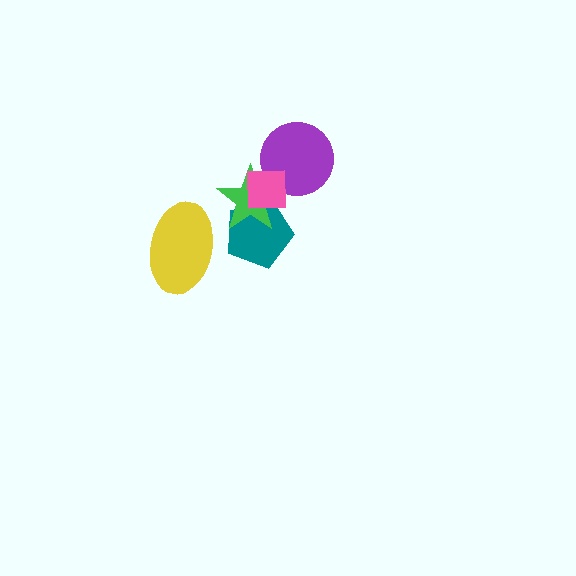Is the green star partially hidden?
Yes, it is partially covered by another shape.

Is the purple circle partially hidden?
Yes, it is partially covered by another shape.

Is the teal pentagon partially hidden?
Yes, it is partially covered by another shape.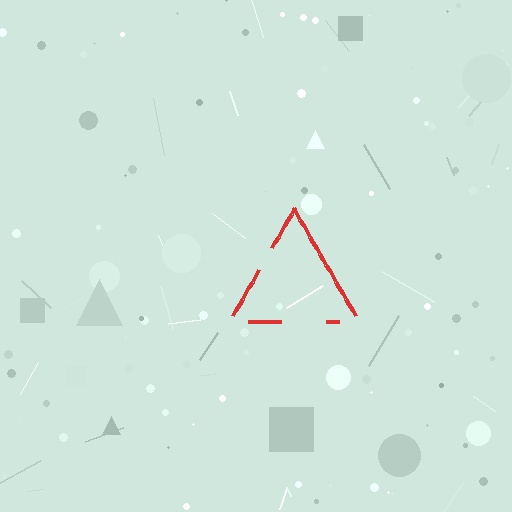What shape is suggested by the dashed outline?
The dashed outline suggests a triangle.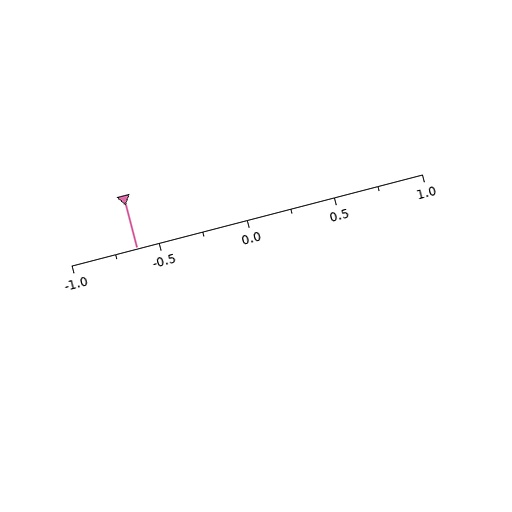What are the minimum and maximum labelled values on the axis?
The axis runs from -1.0 to 1.0.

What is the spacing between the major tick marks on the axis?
The major ticks are spaced 0.5 apart.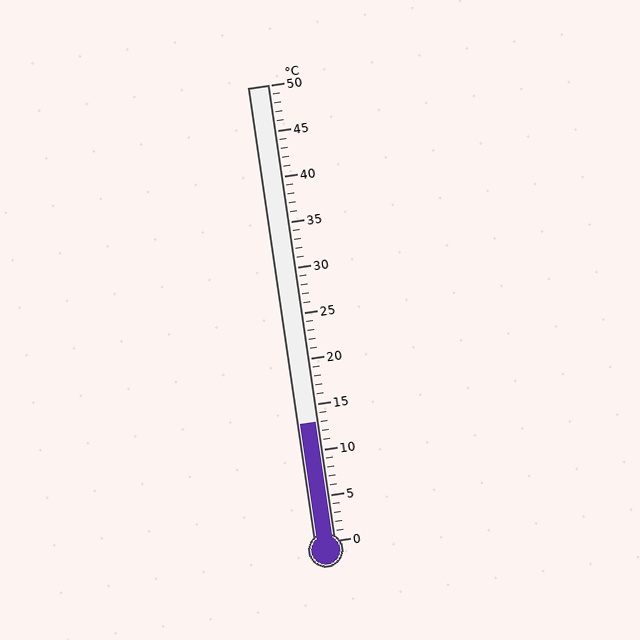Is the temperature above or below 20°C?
The temperature is below 20°C.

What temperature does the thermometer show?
The thermometer shows approximately 13°C.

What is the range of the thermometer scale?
The thermometer scale ranges from 0°C to 50°C.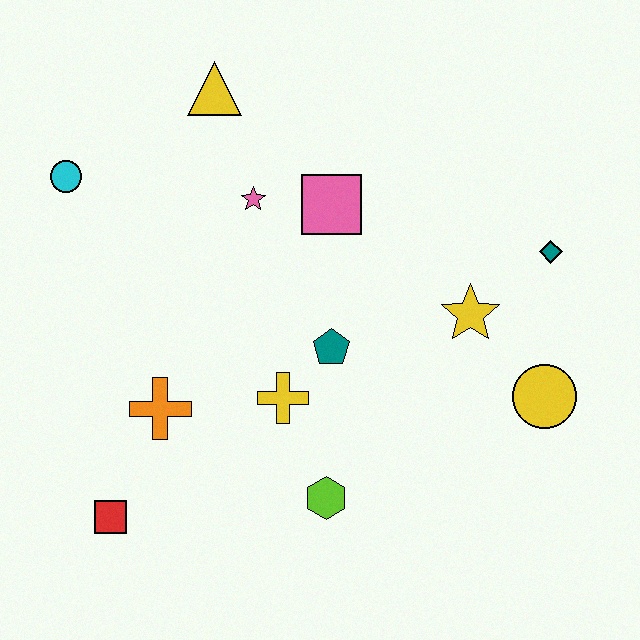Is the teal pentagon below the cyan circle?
Yes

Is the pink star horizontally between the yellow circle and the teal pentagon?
No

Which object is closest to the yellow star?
The teal diamond is closest to the yellow star.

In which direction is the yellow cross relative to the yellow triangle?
The yellow cross is below the yellow triangle.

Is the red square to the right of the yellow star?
No